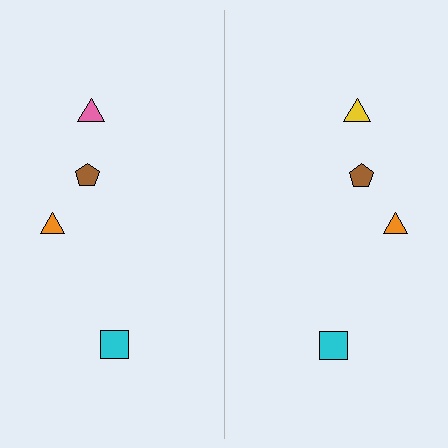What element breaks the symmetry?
The yellow triangle on the right side breaks the symmetry — its mirror counterpart is pink.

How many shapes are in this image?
There are 8 shapes in this image.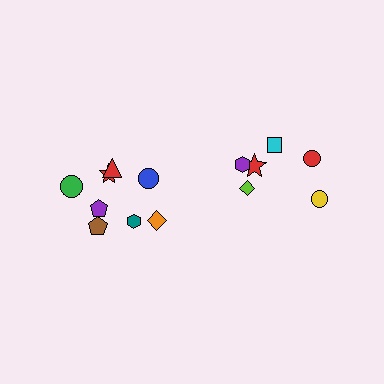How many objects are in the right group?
There are 6 objects.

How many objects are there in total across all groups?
There are 14 objects.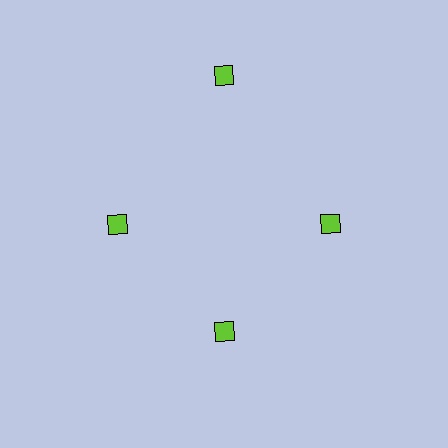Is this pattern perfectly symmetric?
No. The 4 lime diamonds are arranged in a ring, but one element near the 12 o'clock position is pushed outward from the center, breaking the 4-fold rotational symmetry.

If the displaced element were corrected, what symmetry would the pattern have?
It would have 4-fold rotational symmetry — the pattern would map onto itself every 90 degrees.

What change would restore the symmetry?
The symmetry would be restored by moving it inward, back onto the ring so that all 4 diamonds sit at equal angles and equal distance from the center.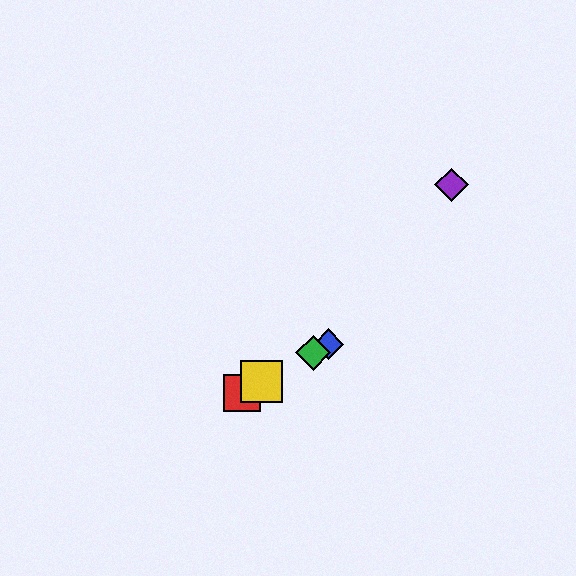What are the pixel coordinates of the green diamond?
The green diamond is at (313, 353).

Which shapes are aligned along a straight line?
The red square, the blue diamond, the green diamond, the yellow square are aligned along a straight line.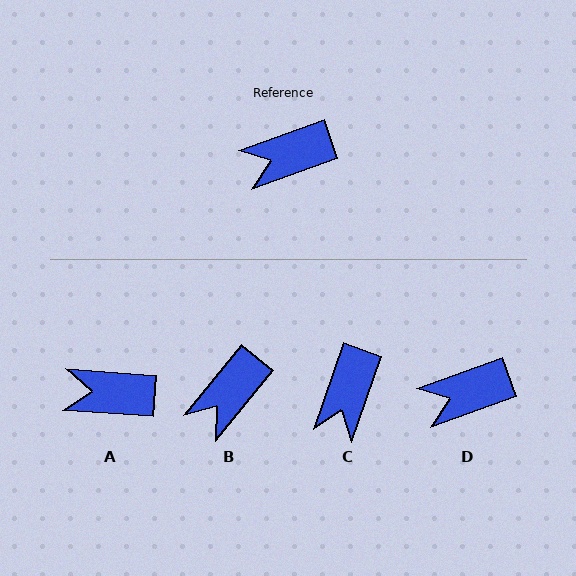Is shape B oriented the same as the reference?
No, it is off by about 31 degrees.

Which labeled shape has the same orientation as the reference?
D.